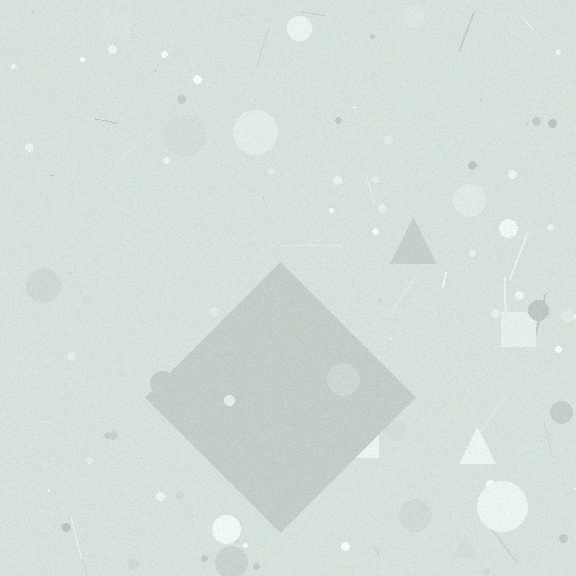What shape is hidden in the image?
A diamond is hidden in the image.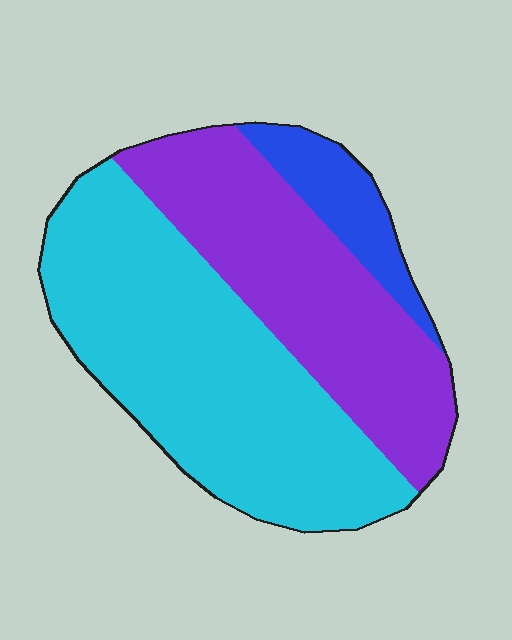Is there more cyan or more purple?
Cyan.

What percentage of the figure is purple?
Purple takes up about three eighths (3/8) of the figure.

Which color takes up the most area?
Cyan, at roughly 50%.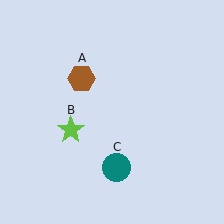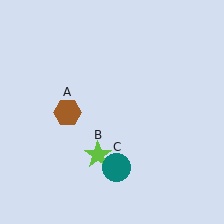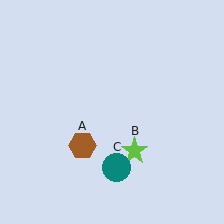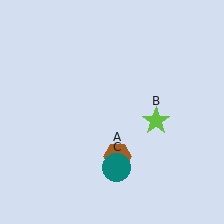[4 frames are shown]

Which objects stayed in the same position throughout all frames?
Teal circle (object C) remained stationary.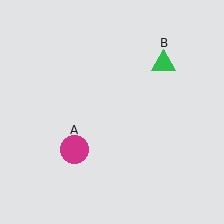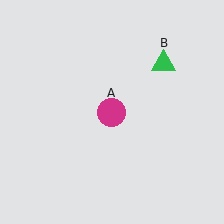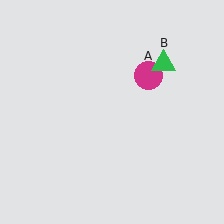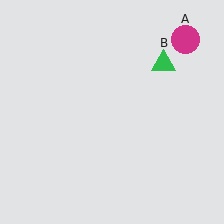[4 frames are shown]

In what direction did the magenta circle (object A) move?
The magenta circle (object A) moved up and to the right.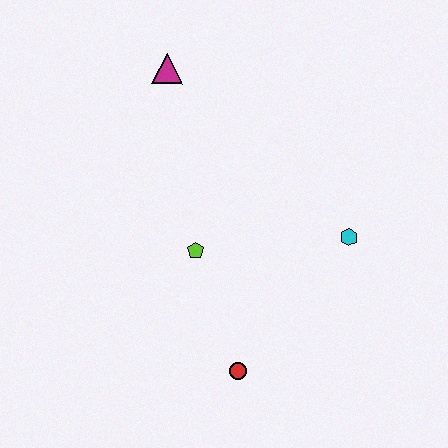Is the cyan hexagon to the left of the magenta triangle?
No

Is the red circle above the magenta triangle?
No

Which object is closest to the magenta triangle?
The lime pentagon is closest to the magenta triangle.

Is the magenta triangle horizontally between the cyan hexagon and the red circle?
No